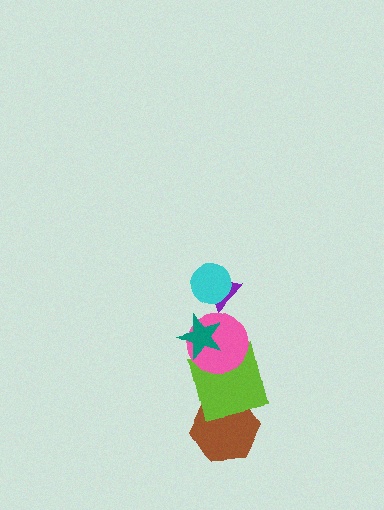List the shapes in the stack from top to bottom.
From top to bottom: the cyan circle, the purple triangle, the teal star, the pink circle, the lime square, the brown hexagon.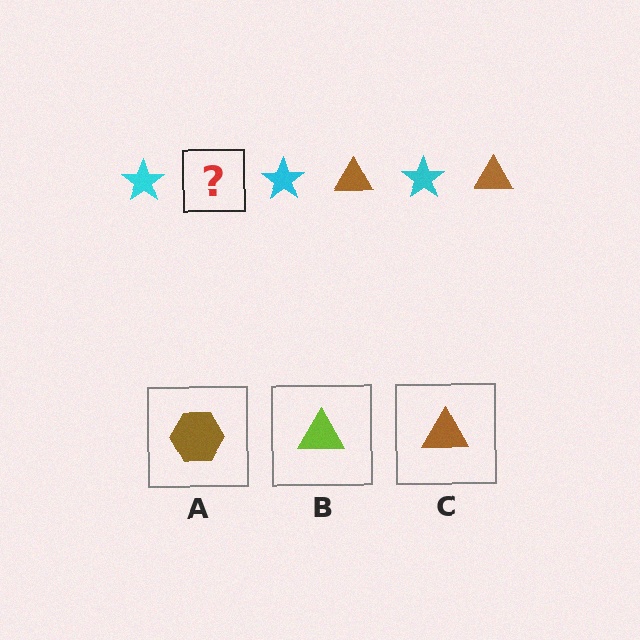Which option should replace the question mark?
Option C.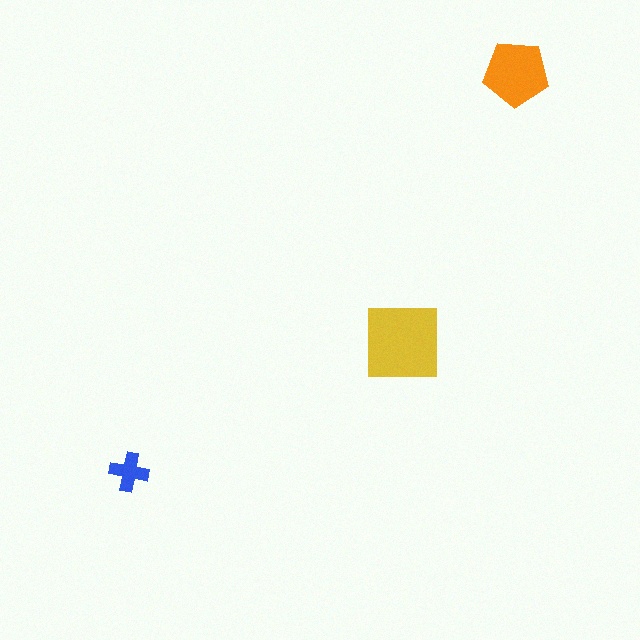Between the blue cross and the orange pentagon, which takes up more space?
The orange pentagon.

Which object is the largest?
The yellow square.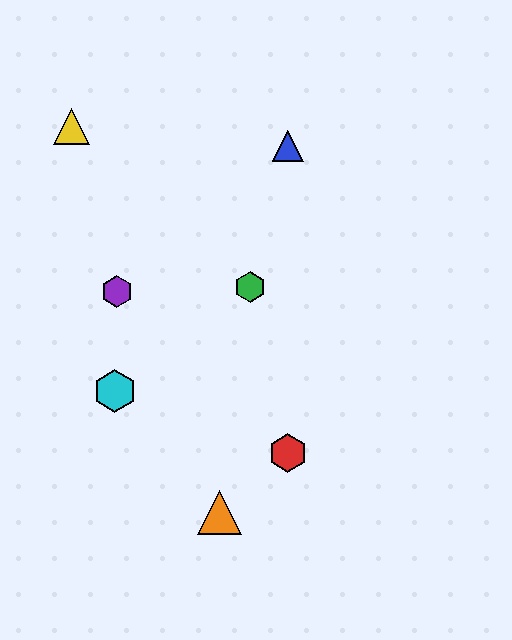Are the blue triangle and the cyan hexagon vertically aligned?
No, the blue triangle is at x≈288 and the cyan hexagon is at x≈115.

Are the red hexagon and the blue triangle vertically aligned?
Yes, both are at x≈288.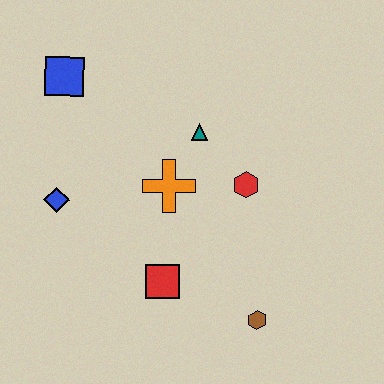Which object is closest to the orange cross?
The teal triangle is closest to the orange cross.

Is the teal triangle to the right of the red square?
Yes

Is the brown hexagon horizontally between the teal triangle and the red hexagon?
No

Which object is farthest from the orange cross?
The brown hexagon is farthest from the orange cross.